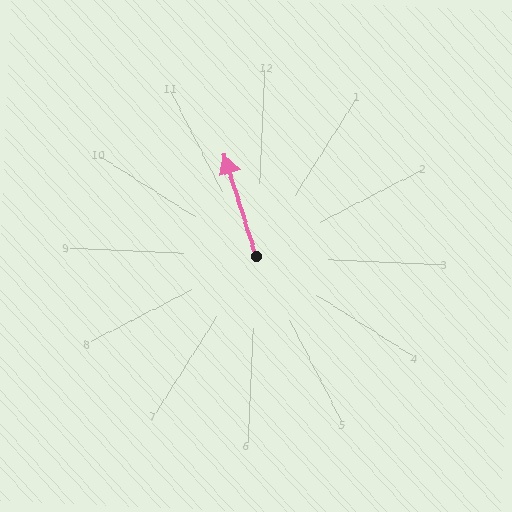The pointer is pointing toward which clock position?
Roughly 11 o'clock.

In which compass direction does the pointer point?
North.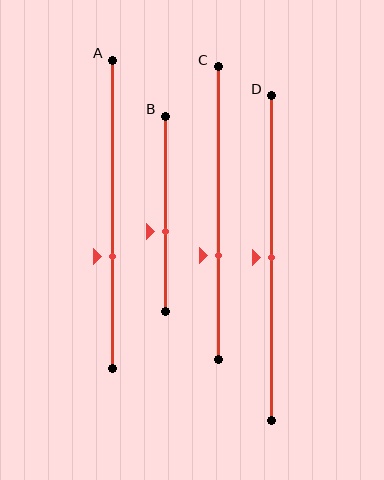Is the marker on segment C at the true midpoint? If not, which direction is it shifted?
No, the marker on segment C is shifted downward by about 15% of the segment length.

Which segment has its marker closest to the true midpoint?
Segment D has its marker closest to the true midpoint.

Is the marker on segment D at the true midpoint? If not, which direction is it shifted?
Yes, the marker on segment D is at the true midpoint.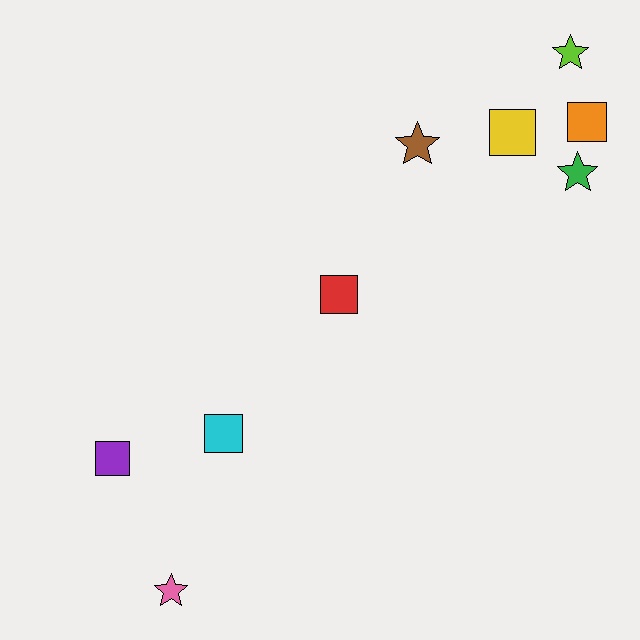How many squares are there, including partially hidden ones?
There are 5 squares.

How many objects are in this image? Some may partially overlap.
There are 9 objects.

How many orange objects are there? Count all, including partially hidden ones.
There is 1 orange object.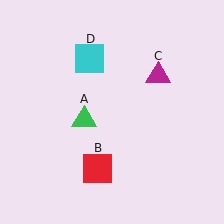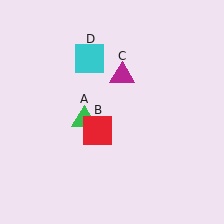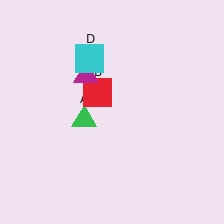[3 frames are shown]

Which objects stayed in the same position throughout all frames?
Green triangle (object A) and cyan square (object D) remained stationary.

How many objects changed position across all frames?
2 objects changed position: red square (object B), magenta triangle (object C).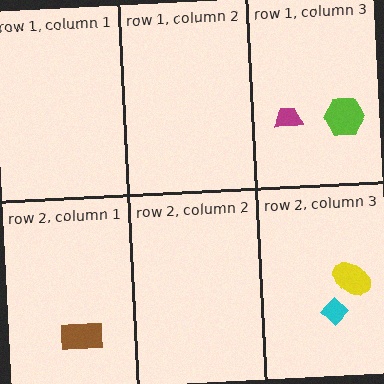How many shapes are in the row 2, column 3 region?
2.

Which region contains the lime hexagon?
The row 1, column 3 region.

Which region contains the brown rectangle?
The row 2, column 1 region.